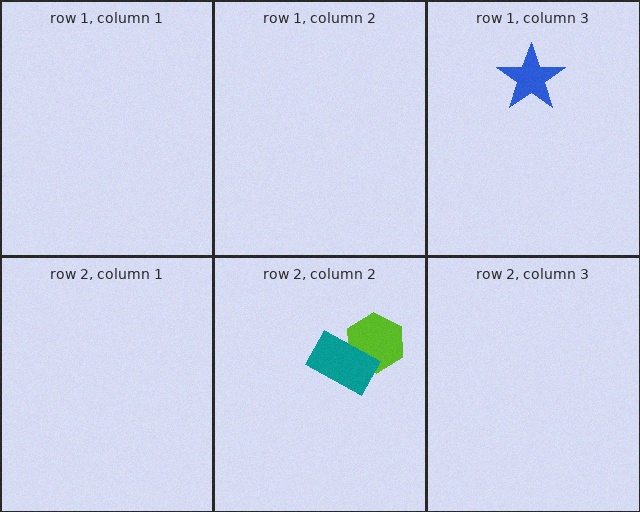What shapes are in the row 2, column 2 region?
The lime hexagon, the teal rectangle.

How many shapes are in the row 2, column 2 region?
2.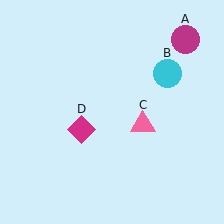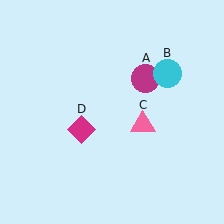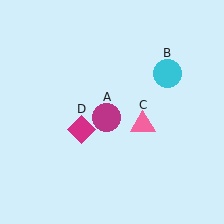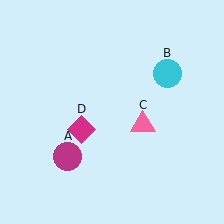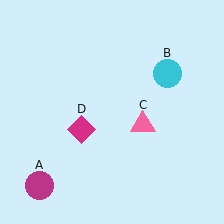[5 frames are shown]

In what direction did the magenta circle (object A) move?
The magenta circle (object A) moved down and to the left.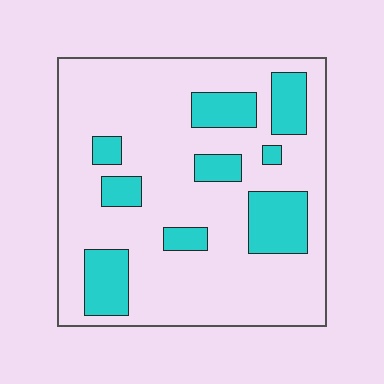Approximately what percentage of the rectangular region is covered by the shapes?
Approximately 25%.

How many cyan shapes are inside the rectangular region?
9.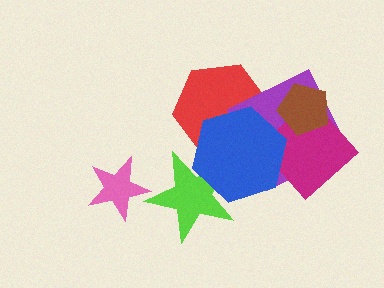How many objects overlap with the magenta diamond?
3 objects overlap with the magenta diamond.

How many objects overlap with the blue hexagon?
4 objects overlap with the blue hexagon.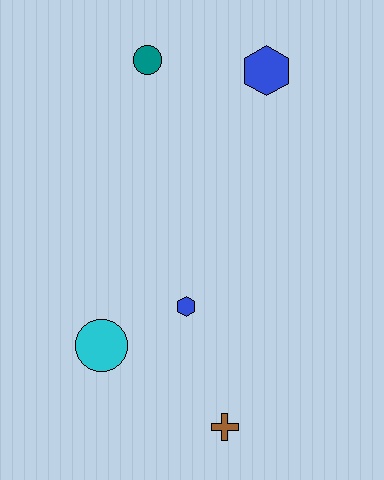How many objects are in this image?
There are 5 objects.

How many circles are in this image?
There are 2 circles.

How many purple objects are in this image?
There are no purple objects.